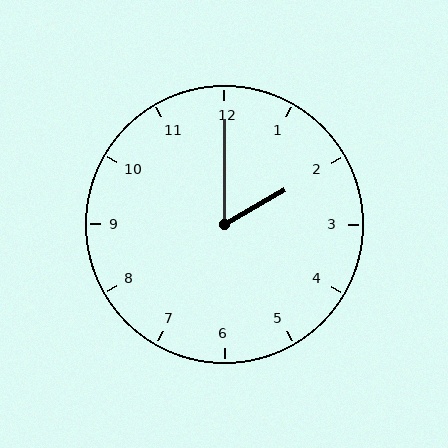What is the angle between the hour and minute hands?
Approximately 60 degrees.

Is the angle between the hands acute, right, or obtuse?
It is acute.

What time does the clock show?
2:00.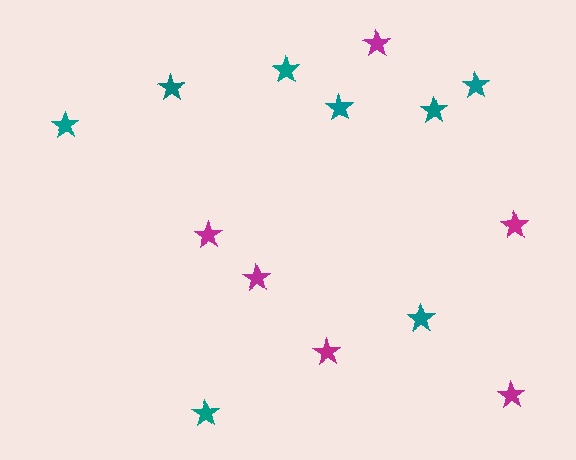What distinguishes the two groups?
There are 2 groups: one group of magenta stars (6) and one group of teal stars (8).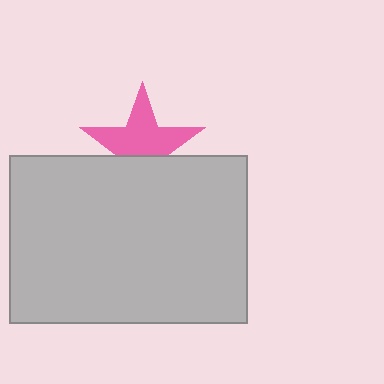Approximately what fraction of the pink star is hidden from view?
Roughly 38% of the pink star is hidden behind the light gray rectangle.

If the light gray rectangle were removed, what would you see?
You would see the complete pink star.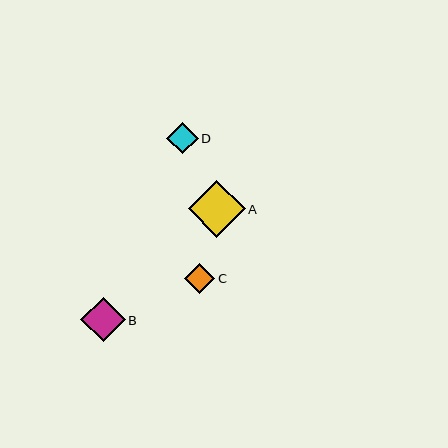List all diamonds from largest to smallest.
From largest to smallest: A, B, D, C.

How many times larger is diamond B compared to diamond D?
Diamond B is approximately 1.4 times the size of diamond D.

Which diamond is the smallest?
Diamond C is the smallest with a size of approximately 30 pixels.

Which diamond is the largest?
Diamond A is the largest with a size of approximately 57 pixels.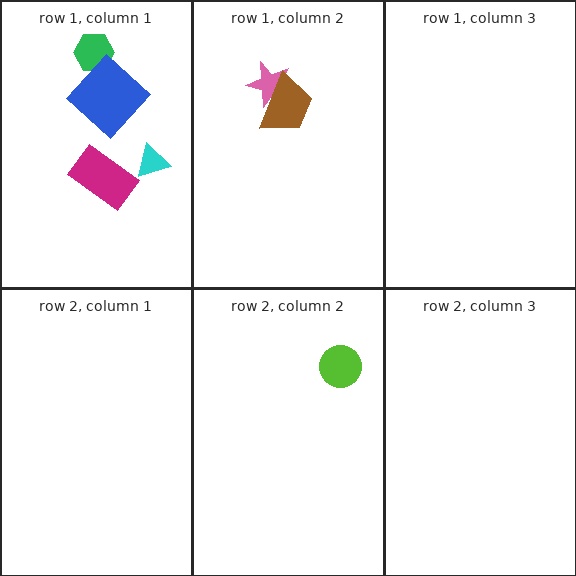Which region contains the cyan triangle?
The row 1, column 1 region.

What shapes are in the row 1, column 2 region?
The pink star, the brown trapezoid.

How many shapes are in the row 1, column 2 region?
2.